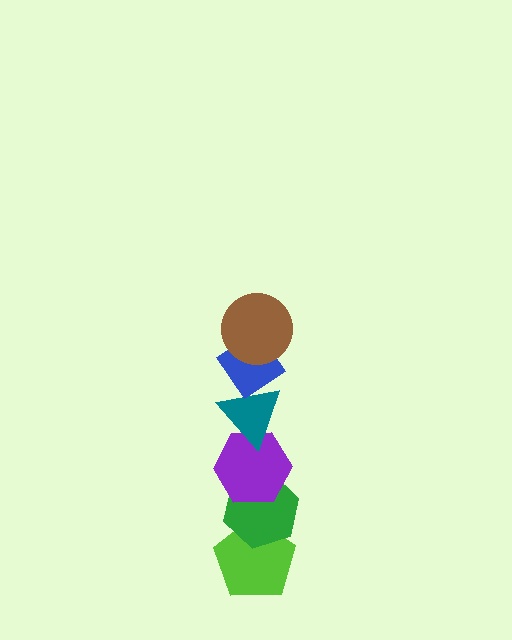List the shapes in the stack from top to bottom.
From top to bottom: the brown circle, the blue diamond, the teal triangle, the purple hexagon, the green hexagon, the lime pentagon.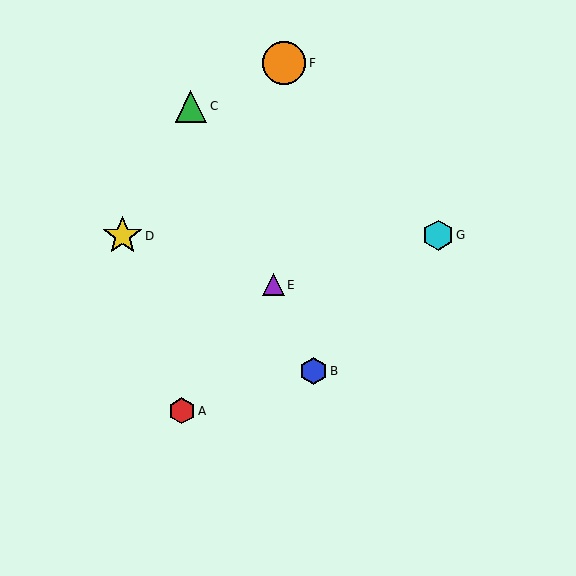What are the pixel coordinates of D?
Object D is at (123, 236).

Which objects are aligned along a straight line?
Objects B, C, E are aligned along a straight line.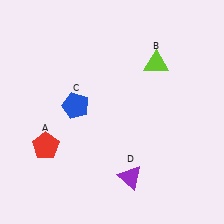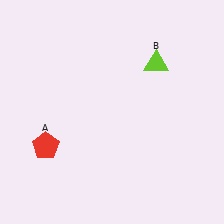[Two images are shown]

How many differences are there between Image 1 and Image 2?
There are 2 differences between the two images.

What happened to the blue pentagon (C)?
The blue pentagon (C) was removed in Image 2. It was in the top-left area of Image 1.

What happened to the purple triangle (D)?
The purple triangle (D) was removed in Image 2. It was in the bottom-right area of Image 1.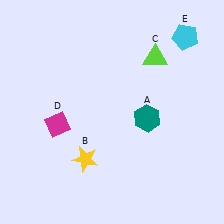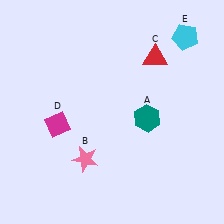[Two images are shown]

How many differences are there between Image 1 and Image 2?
There are 2 differences between the two images.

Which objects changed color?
B changed from yellow to pink. C changed from lime to red.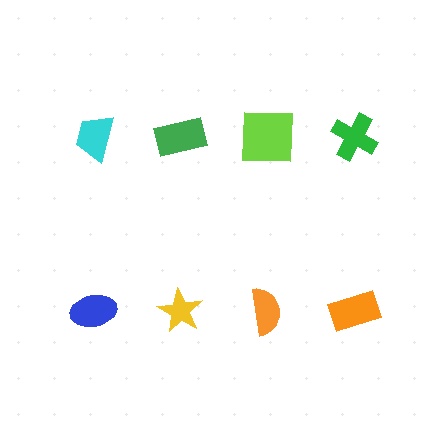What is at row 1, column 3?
A lime square.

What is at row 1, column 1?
A cyan trapezoid.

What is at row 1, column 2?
A green rectangle.